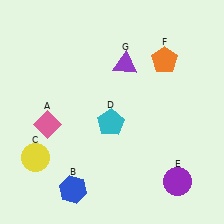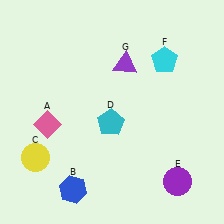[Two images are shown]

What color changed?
The pentagon (F) changed from orange in Image 1 to cyan in Image 2.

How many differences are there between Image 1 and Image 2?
There is 1 difference between the two images.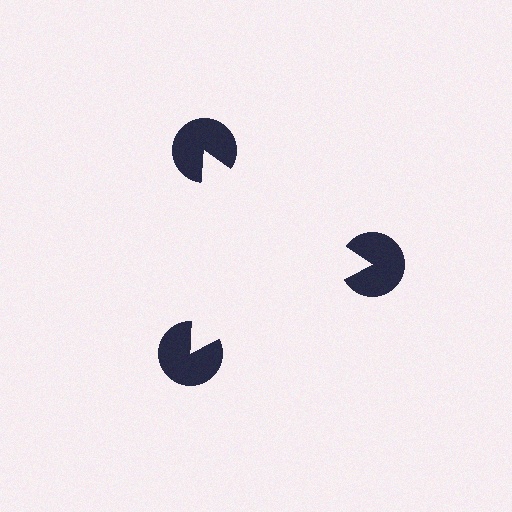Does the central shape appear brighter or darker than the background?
It typically appears slightly brighter than the background, even though no actual brightness change is drawn.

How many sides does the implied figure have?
3 sides.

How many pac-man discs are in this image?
There are 3 — one at each vertex of the illusory triangle.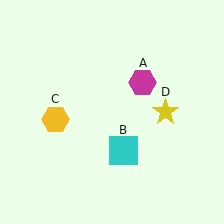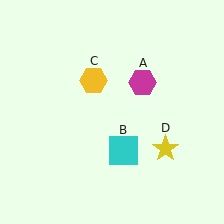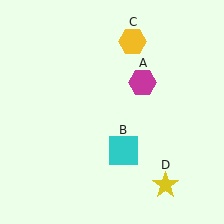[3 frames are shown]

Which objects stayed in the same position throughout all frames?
Magenta hexagon (object A) and cyan square (object B) remained stationary.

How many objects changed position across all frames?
2 objects changed position: yellow hexagon (object C), yellow star (object D).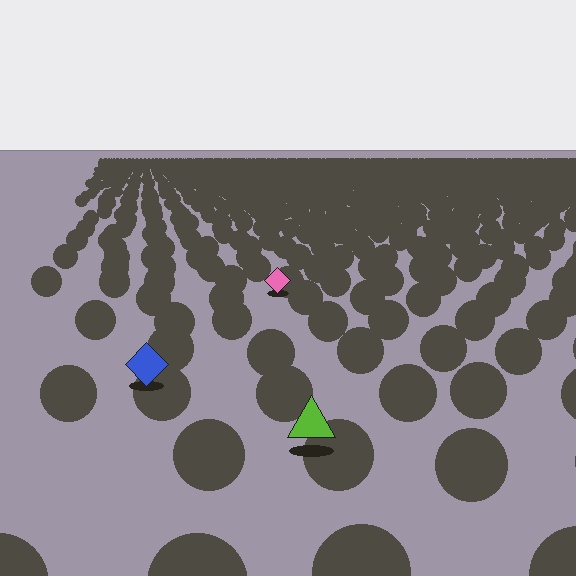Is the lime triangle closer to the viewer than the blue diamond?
Yes. The lime triangle is closer — you can tell from the texture gradient: the ground texture is coarser near it.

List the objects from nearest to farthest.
From nearest to farthest: the lime triangle, the blue diamond, the pink diamond.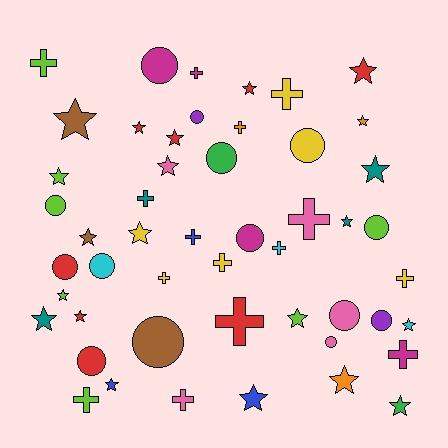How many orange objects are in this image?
There are 3 orange objects.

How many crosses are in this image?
There are 15 crosses.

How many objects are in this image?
There are 50 objects.